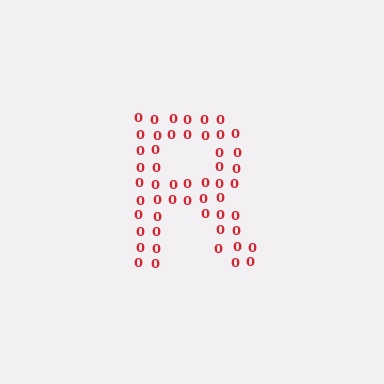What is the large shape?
The large shape is the letter R.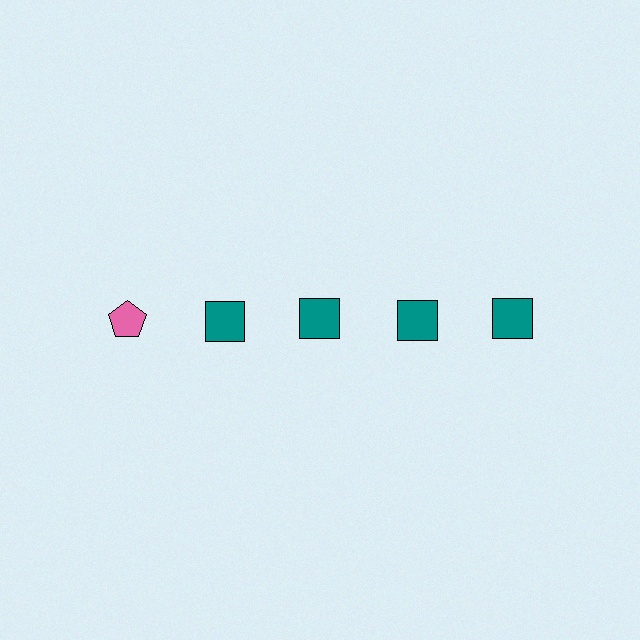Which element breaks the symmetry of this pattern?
The pink pentagon in the top row, leftmost column breaks the symmetry. All other shapes are teal squares.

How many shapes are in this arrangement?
There are 5 shapes arranged in a grid pattern.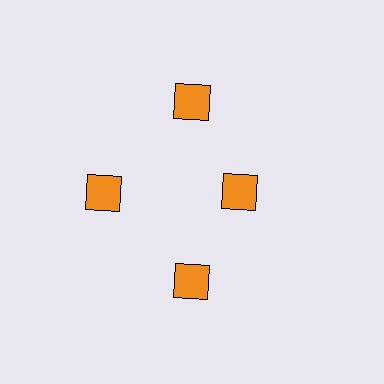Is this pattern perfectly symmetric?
No. The 4 orange diamonds are arranged in a ring, but one element near the 3 o'clock position is pulled inward toward the center, breaking the 4-fold rotational symmetry.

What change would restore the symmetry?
The symmetry would be restored by moving it outward, back onto the ring so that all 4 diamonds sit at equal angles and equal distance from the center.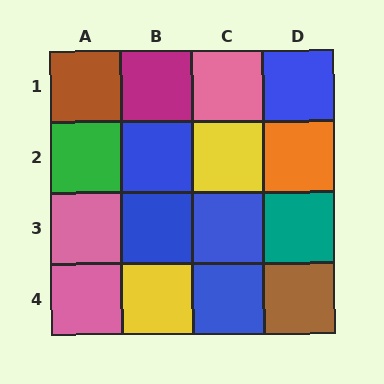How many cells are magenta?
1 cell is magenta.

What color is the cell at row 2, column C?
Yellow.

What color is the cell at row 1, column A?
Brown.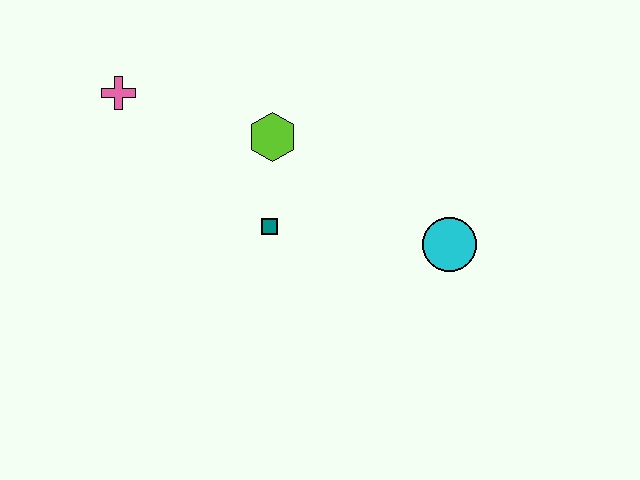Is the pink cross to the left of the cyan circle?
Yes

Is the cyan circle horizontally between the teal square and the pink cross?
No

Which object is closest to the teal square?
The lime hexagon is closest to the teal square.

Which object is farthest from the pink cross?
The cyan circle is farthest from the pink cross.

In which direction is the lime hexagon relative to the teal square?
The lime hexagon is above the teal square.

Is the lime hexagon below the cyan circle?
No